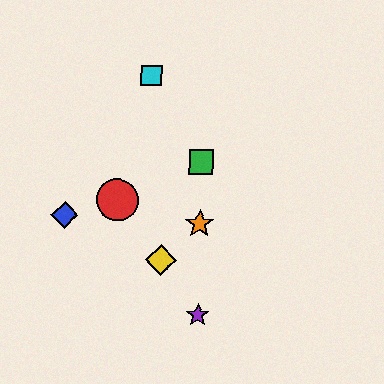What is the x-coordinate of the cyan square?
The cyan square is at x≈151.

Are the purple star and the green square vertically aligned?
Yes, both are at x≈198.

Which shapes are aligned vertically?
The green square, the purple star, the orange star are aligned vertically.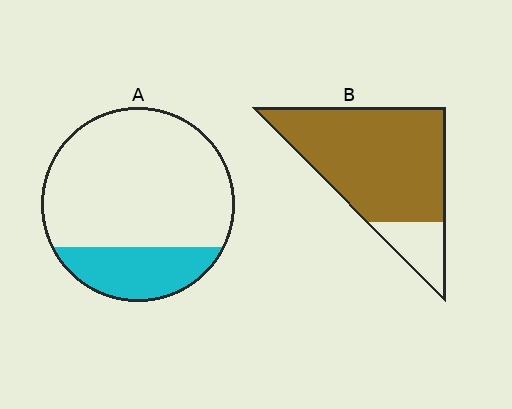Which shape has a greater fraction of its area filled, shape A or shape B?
Shape B.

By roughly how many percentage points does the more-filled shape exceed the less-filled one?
By roughly 60 percentage points (B over A).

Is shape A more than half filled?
No.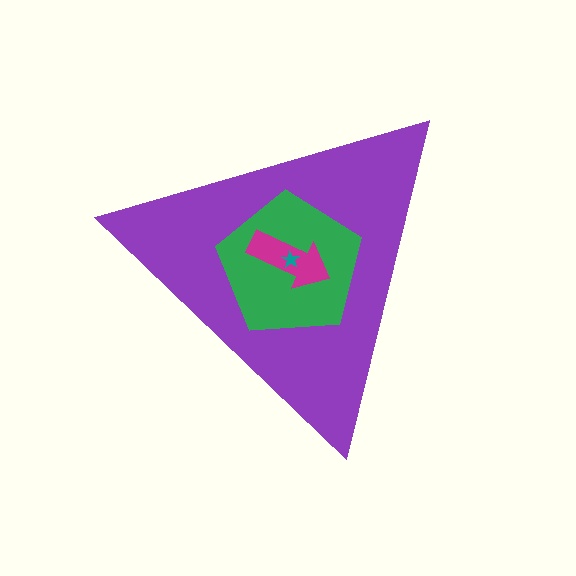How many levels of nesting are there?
4.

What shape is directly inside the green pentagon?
The magenta arrow.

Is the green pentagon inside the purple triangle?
Yes.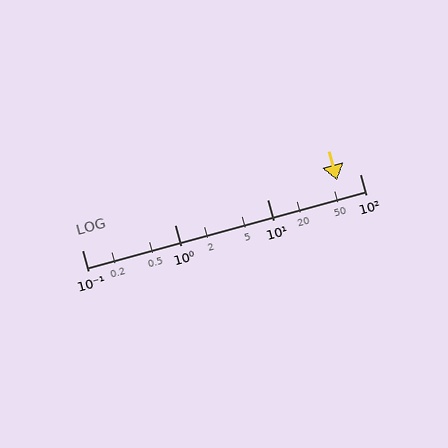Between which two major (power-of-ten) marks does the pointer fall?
The pointer is between 10 and 100.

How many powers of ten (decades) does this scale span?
The scale spans 3 decades, from 0.1 to 100.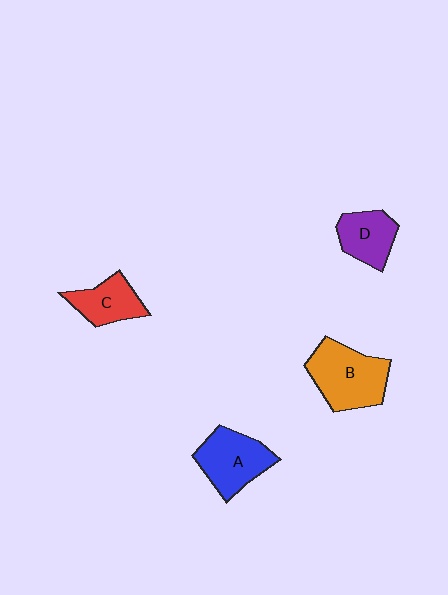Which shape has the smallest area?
Shape C (red).